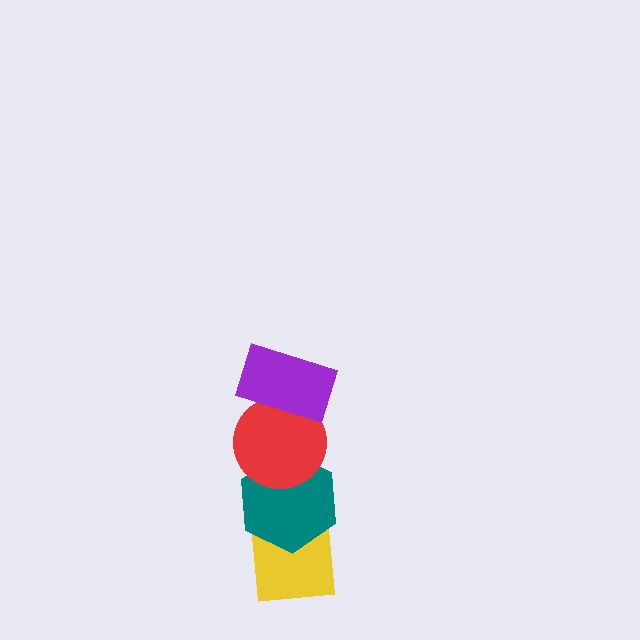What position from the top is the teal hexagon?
The teal hexagon is 3rd from the top.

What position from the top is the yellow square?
The yellow square is 4th from the top.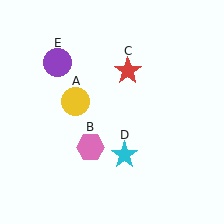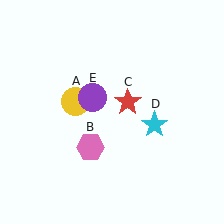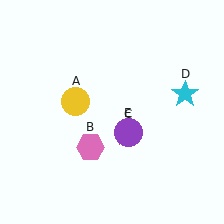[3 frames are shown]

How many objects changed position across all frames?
3 objects changed position: red star (object C), cyan star (object D), purple circle (object E).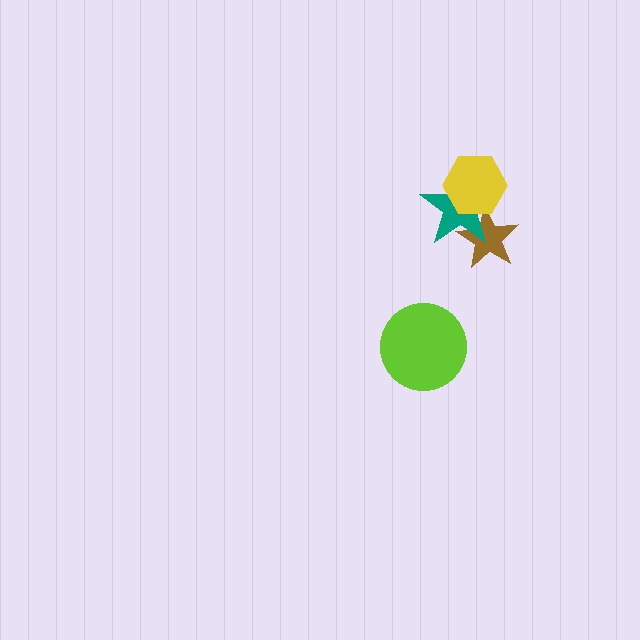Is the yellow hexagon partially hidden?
No, no other shape covers it.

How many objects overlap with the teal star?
2 objects overlap with the teal star.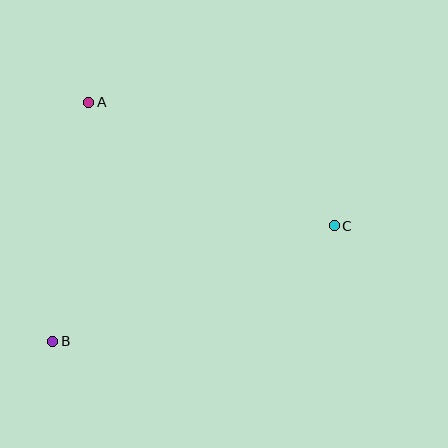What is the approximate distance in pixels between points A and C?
The distance between A and C is approximately 275 pixels.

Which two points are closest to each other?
Points A and B are closest to each other.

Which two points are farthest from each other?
Points B and C are farthest from each other.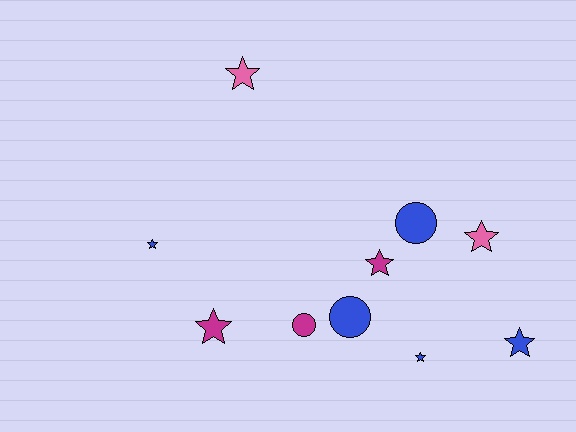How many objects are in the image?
There are 10 objects.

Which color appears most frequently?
Blue, with 5 objects.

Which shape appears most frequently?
Star, with 7 objects.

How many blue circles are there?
There are 2 blue circles.